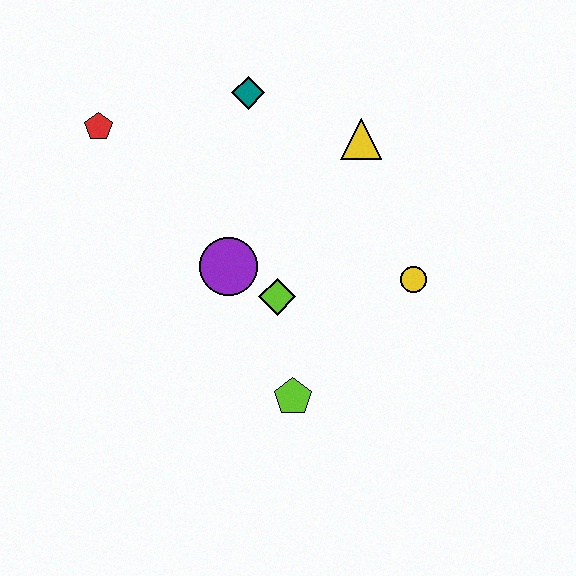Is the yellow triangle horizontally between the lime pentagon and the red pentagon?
No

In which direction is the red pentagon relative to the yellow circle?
The red pentagon is to the left of the yellow circle.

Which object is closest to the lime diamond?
The purple circle is closest to the lime diamond.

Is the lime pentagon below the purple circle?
Yes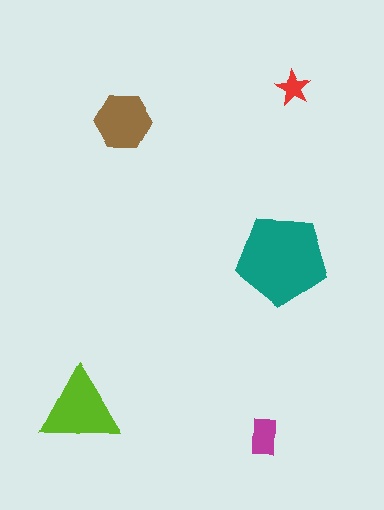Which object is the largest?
The teal pentagon.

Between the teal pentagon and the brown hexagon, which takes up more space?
The teal pentagon.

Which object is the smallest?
The red star.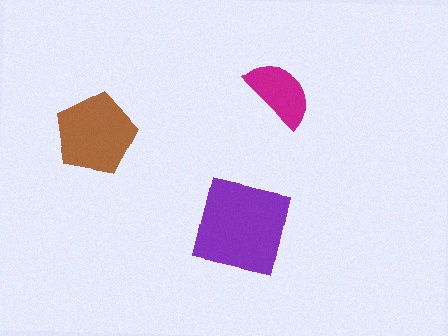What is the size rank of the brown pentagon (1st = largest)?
2nd.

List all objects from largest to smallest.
The purple square, the brown pentagon, the magenta semicircle.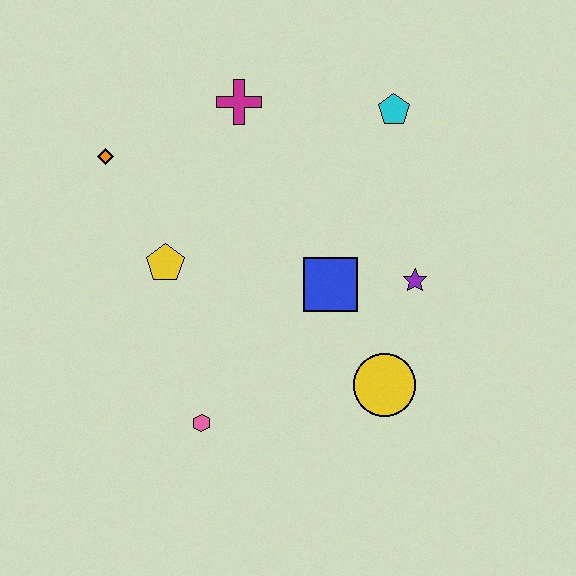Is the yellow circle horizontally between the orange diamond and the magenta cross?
No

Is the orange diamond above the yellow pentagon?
Yes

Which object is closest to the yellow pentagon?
The orange diamond is closest to the yellow pentagon.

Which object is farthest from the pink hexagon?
The cyan pentagon is farthest from the pink hexagon.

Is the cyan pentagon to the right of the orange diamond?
Yes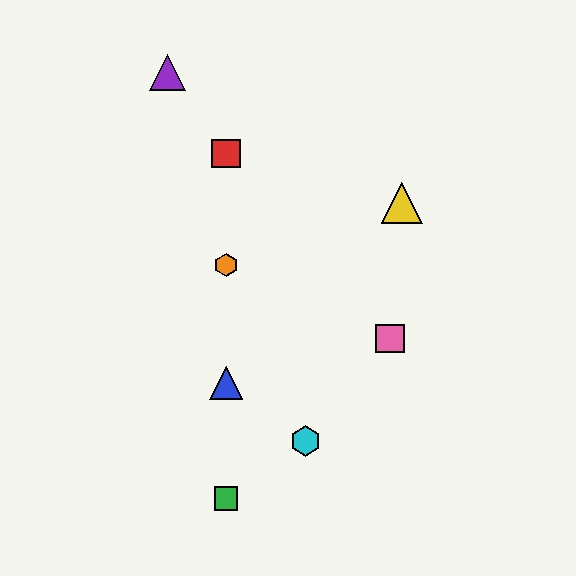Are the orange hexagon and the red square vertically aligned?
Yes, both are at x≈226.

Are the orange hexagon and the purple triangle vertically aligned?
No, the orange hexagon is at x≈226 and the purple triangle is at x≈168.